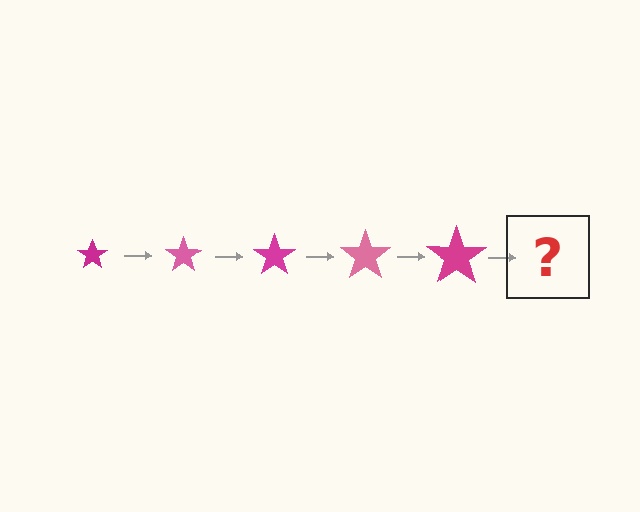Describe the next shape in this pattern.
It should be a pink star, larger than the previous one.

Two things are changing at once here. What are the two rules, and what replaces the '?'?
The two rules are that the star grows larger each step and the color cycles through magenta and pink. The '?' should be a pink star, larger than the previous one.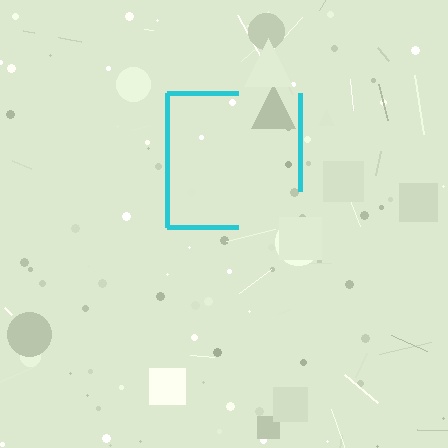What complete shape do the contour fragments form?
The contour fragments form a square.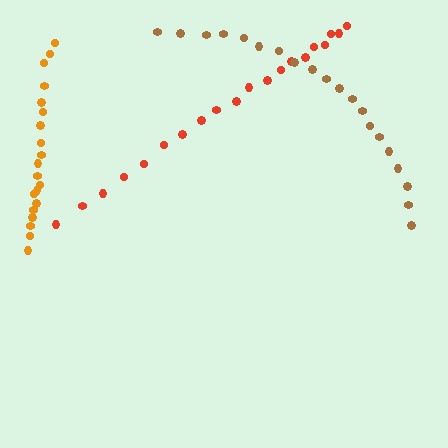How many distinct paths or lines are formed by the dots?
There are 3 distinct paths.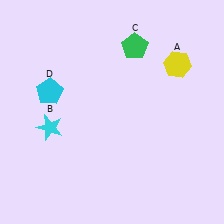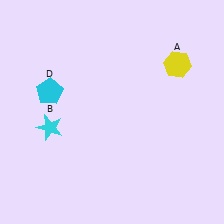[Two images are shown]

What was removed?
The green pentagon (C) was removed in Image 2.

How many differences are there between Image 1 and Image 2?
There is 1 difference between the two images.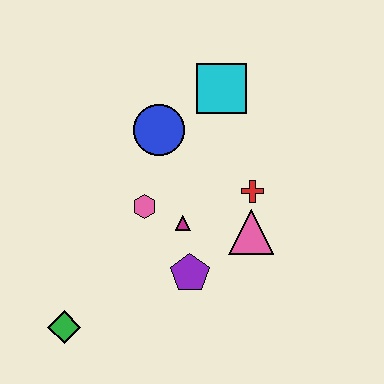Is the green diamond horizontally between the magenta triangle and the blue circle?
No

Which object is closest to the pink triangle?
The red cross is closest to the pink triangle.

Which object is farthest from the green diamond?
The cyan square is farthest from the green diamond.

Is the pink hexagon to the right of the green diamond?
Yes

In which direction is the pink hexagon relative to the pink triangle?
The pink hexagon is to the left of the pink triangle.